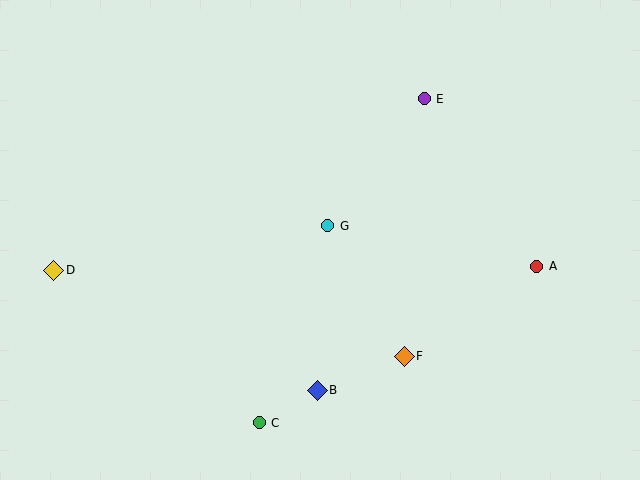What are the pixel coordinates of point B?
Point B is at (317, 390).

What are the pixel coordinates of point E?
Point E is at (424, 99).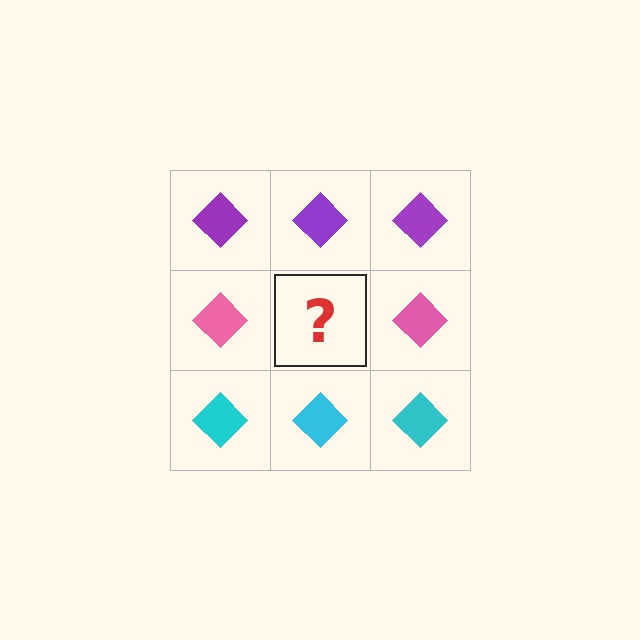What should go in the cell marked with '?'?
The missing cell should contain a pink diamond.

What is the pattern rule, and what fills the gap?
The rule is that each row has a consistent color. The gap should be filled with a pink diamond.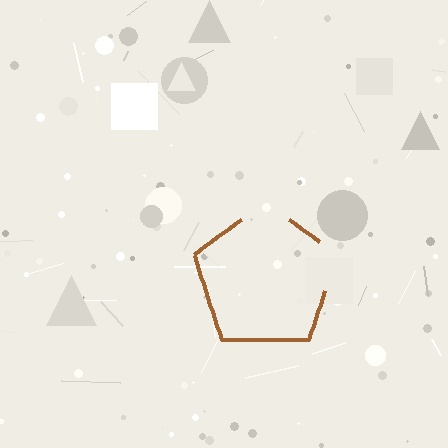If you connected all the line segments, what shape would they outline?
They would outline a pentagon.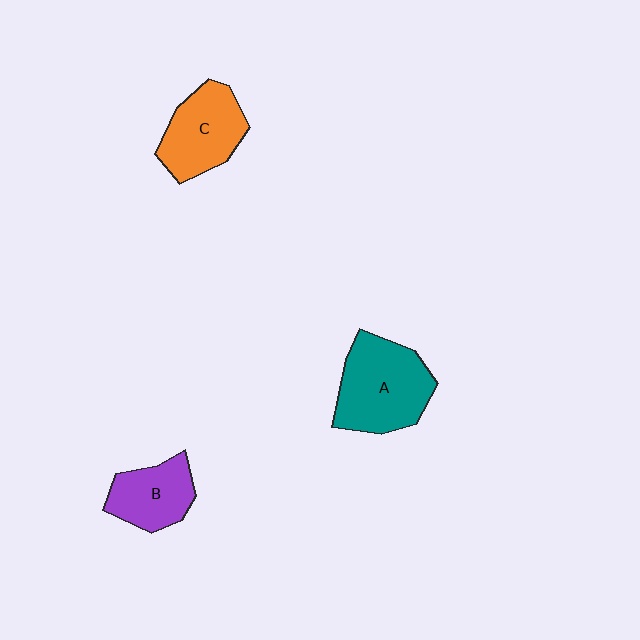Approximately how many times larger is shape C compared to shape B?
Approximately 1.2 times.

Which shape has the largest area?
Shape A (teal).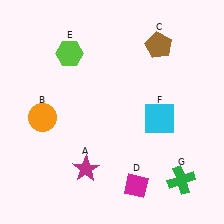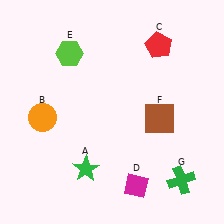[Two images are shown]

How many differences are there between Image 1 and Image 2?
There are 3 differences between the two images.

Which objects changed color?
A changed from magenta to green. C changed from brown to red. F changed from cyan to brown.